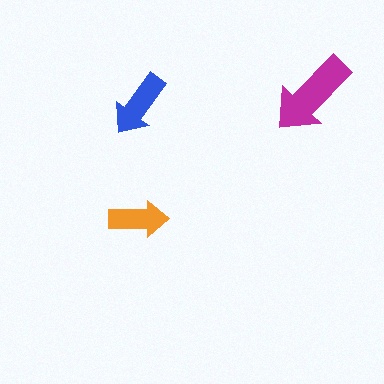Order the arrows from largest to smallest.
the magenta one, the blue one, the orange one.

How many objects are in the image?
There are 3 objects in the image.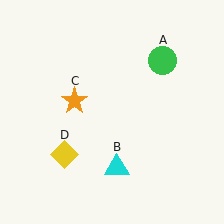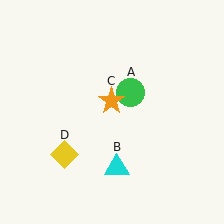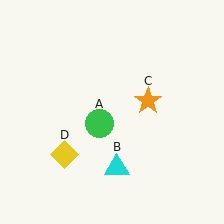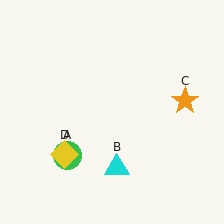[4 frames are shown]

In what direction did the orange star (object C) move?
The orange star (object C) moved right.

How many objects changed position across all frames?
2 objects changed position: green circle (object A), orange star (object C).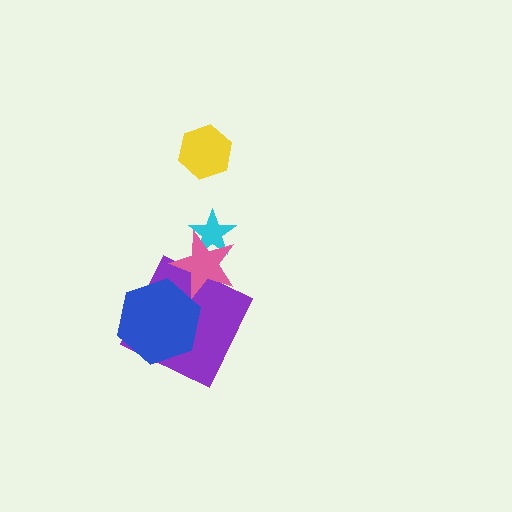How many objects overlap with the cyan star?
1 object overlaps with the cyan star.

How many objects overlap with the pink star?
2 objects overlap with the pink star.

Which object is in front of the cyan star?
The pink star is in front of the cyan star.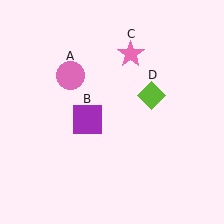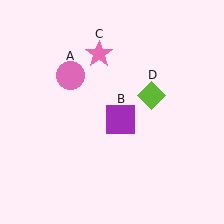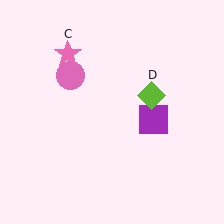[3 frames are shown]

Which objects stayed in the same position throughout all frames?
Pink circle (object A) and lime diamond (object D) remained stationary.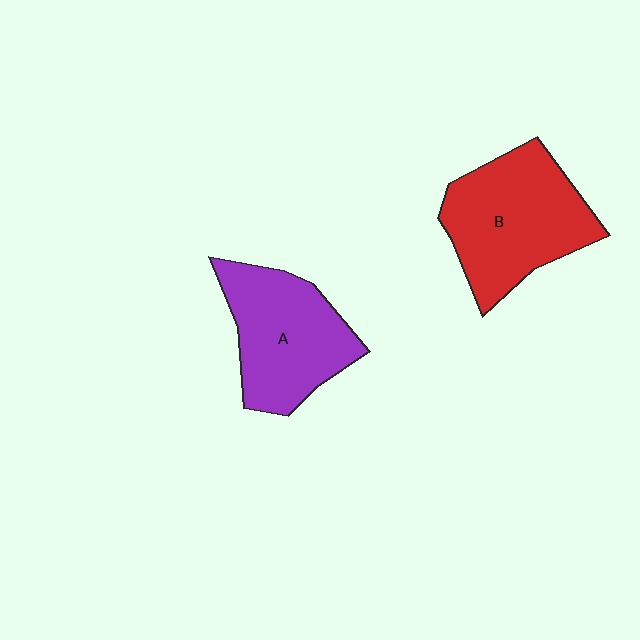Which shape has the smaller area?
Shape A (purple).